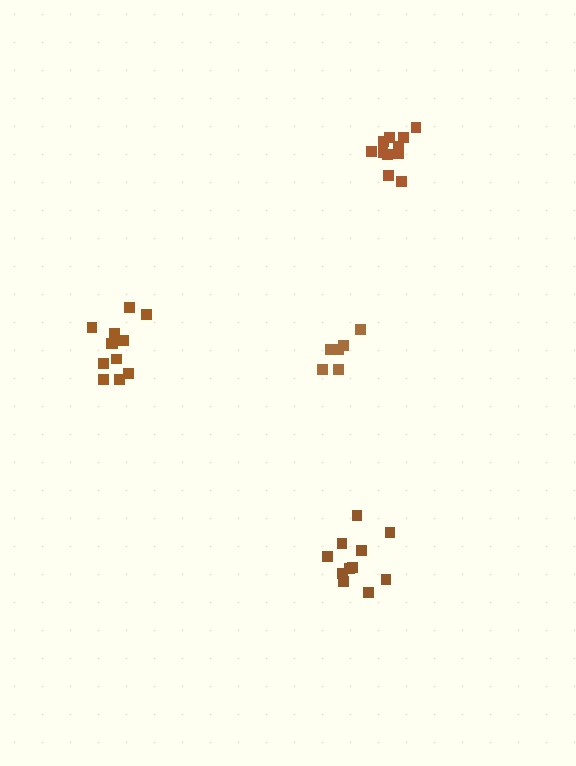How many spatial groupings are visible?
There are 4 spatial groupings.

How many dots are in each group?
Group 1: 6 dots, Group 2: 11 dots, Group 3: 11 dots, Group 4: 12 dots (40 total).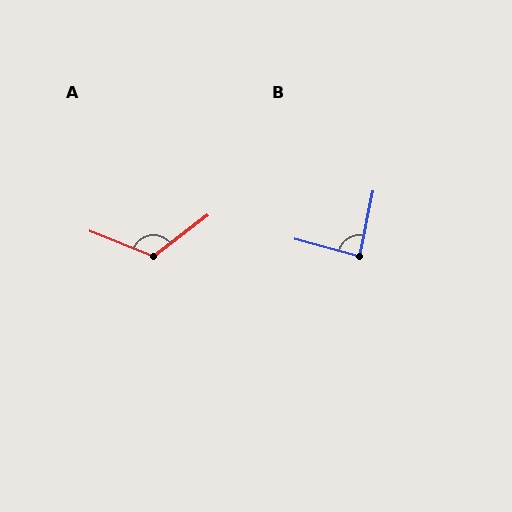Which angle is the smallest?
B, at approximately 87 degrees.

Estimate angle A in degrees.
Approximately 121 degrees.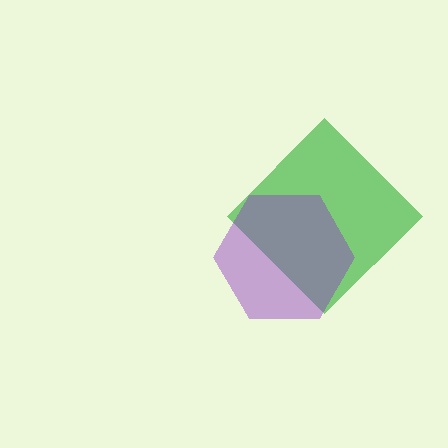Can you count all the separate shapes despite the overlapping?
Yes, there are 2 separate shapes.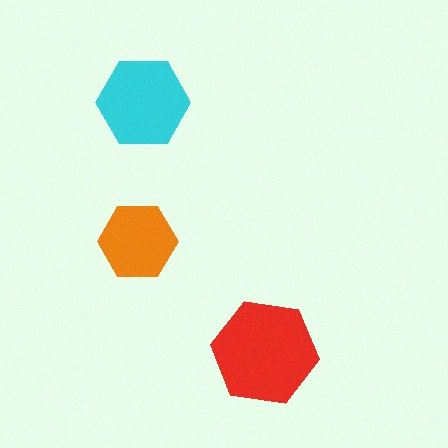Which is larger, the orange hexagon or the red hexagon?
The red one.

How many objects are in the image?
There are 3 objects in the image.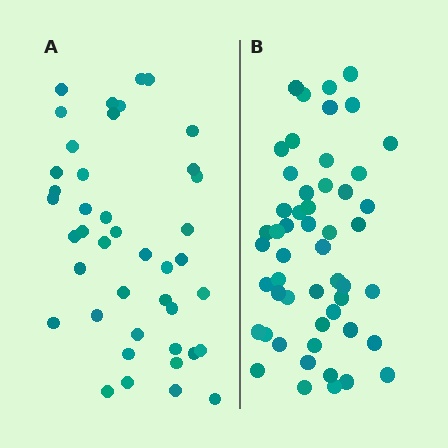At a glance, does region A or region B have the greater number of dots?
Region B (the right region) has more dots.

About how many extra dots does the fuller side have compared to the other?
Region B has roughly 10 or so more dots than region A.